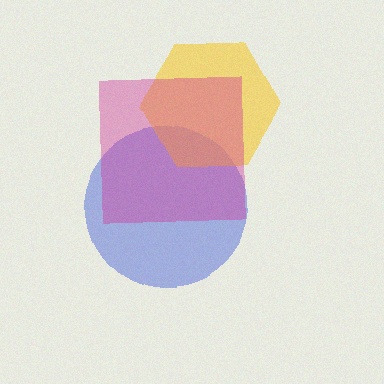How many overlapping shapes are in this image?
There are 3 overlapping shapes in the image.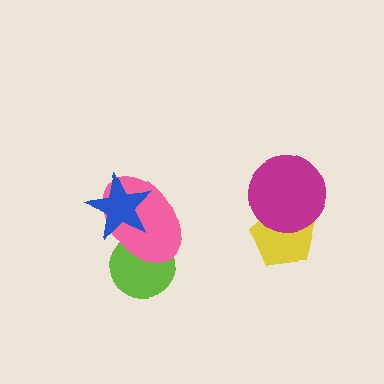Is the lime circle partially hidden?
Yes, it is partially covered by another shape.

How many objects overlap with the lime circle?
1 object overlaps with the lime circle.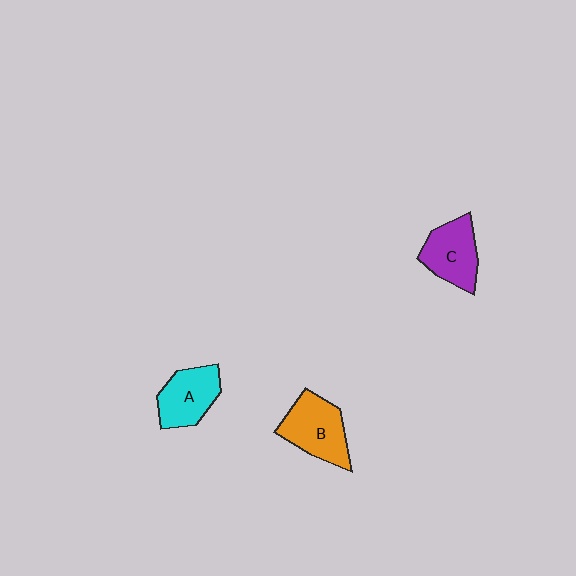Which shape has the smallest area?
Shape A (cyan).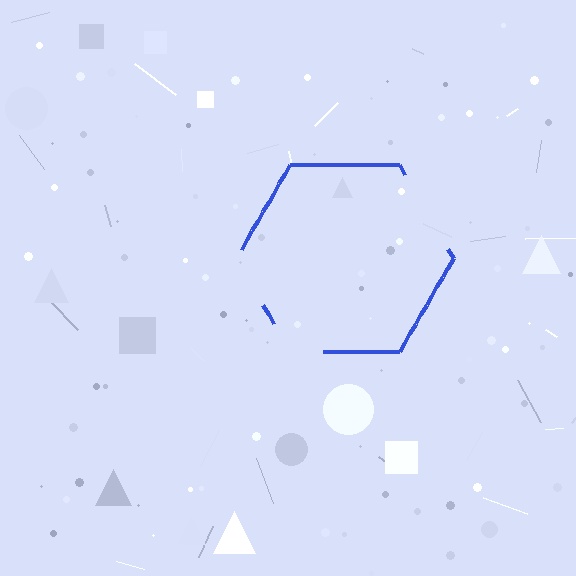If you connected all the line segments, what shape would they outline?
They would outline a hexagon.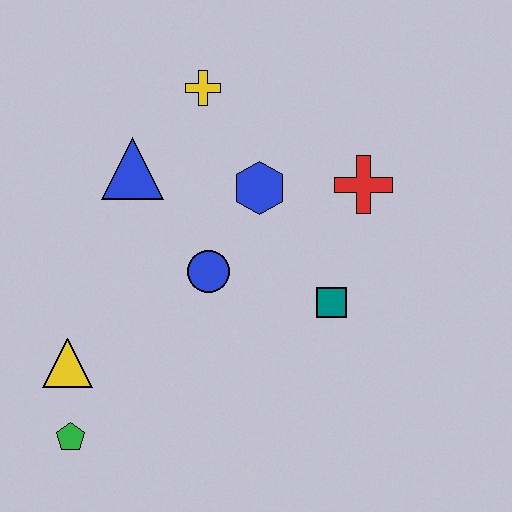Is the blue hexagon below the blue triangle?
Yes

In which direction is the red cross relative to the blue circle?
The red cross is to the right of the blue circle.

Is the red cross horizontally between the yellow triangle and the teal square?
No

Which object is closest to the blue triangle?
The yellow cross is closest to the blue triangle.